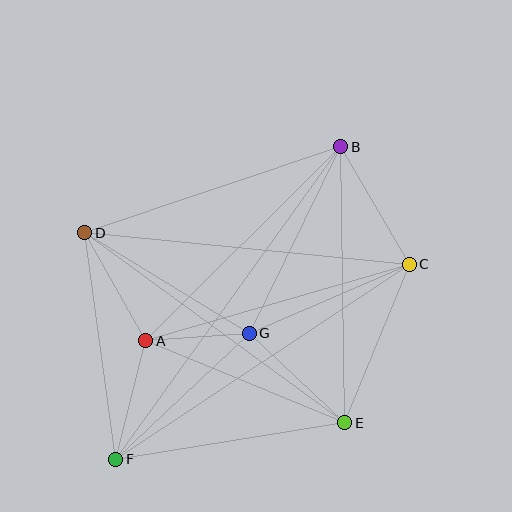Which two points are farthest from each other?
Points B and F are farthest from each other.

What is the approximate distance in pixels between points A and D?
The distance between A and D is approximately 124 pixels.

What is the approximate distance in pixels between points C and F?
The distance between C and F is approximately 352 pixels.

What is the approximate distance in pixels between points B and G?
The distance between B and G is approximately 208 pixels.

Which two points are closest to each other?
Points A and G are closest to each other.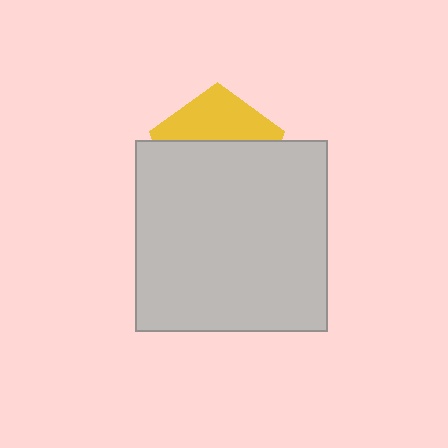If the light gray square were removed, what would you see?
You would see the complete yellow pentagon.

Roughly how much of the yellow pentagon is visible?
A small part of it is visible (roughly 36%).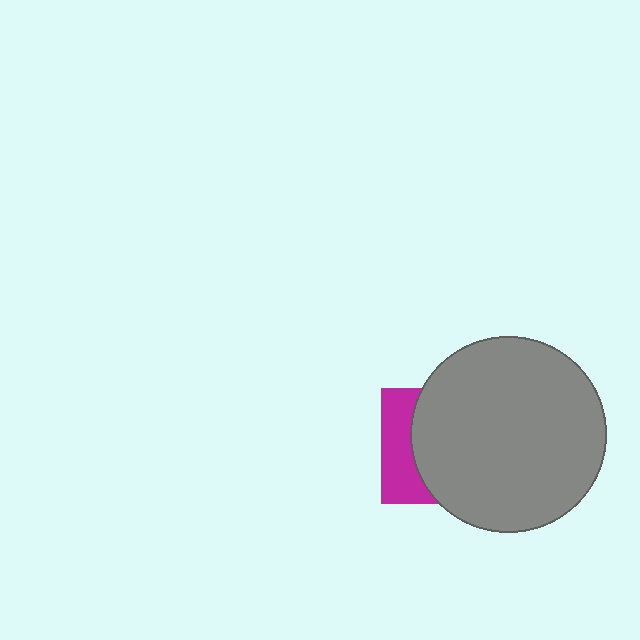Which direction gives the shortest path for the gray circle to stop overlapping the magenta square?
Moving right gives the shortest separation.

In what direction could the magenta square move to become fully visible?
The magenta square could move left. That would shift it out from behind the gray circle entirely.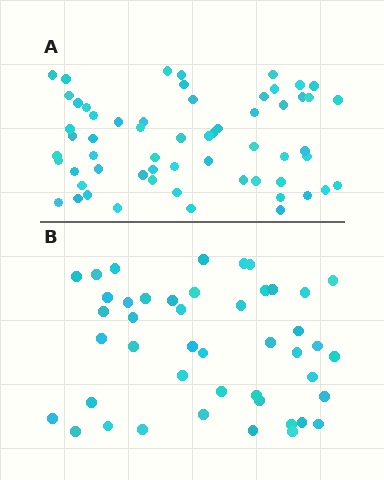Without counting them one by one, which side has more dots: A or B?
Region A (the top region) has more dots.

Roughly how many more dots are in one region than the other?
Region A has approximately 15 more dots than region B.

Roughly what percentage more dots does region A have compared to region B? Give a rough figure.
About 35% more.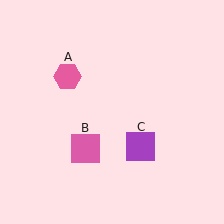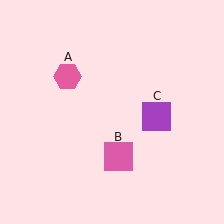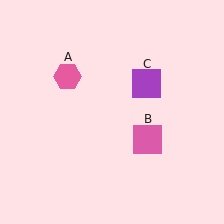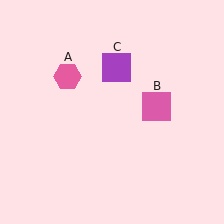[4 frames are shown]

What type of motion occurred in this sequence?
The pink square (object B), purple square (object C) rotated counterclockwise around the center of the scene.